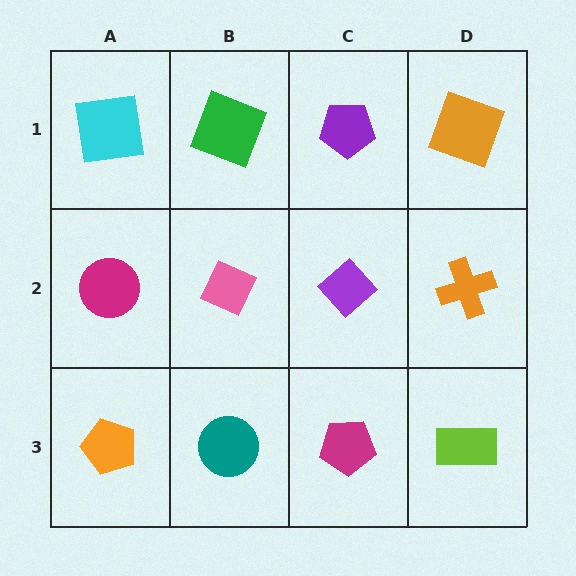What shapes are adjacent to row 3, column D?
An orange cross (row 2, column D), a magenta pentagon (row 3, column C).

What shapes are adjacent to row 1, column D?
An orange cross (row 2, column D), a purple pentagon (row 1, column C).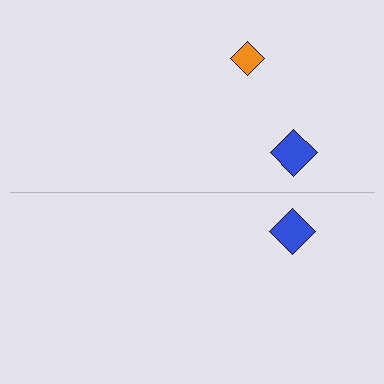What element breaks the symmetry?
A orange diamond is missing from the bottom side.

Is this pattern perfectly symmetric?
No, the pattern is not perfectly symmetric. A orange diamond is missing from the bottom side.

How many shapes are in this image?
There are 3 shapes in this image.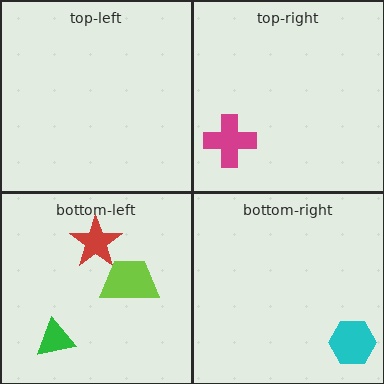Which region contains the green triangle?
The bottom-left region.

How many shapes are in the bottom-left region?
3.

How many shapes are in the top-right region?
1.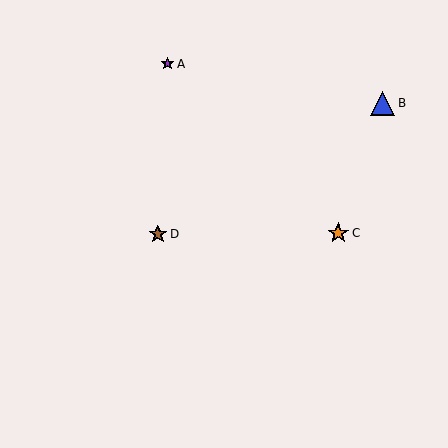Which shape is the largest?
The blue triangle (labeled B) is the largest.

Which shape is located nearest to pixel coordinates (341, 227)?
The orange star (labeled C) at (338, 233) is nearest to that location.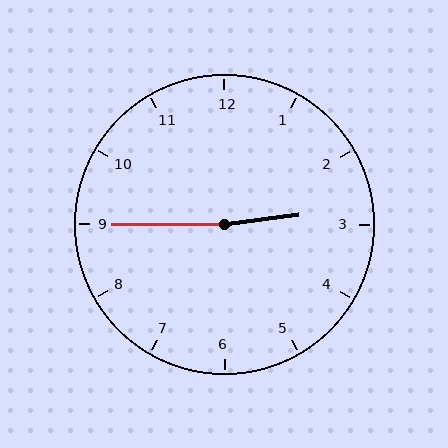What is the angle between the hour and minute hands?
Approximately 172 degrees.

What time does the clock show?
2:45.